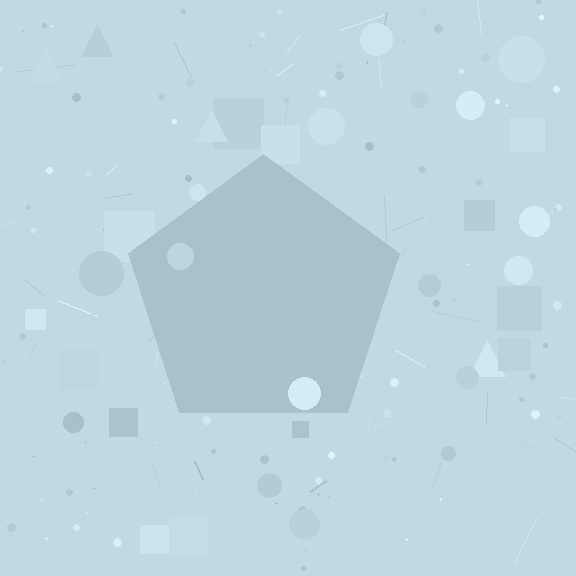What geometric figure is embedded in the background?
A pentagon is embedded in the background.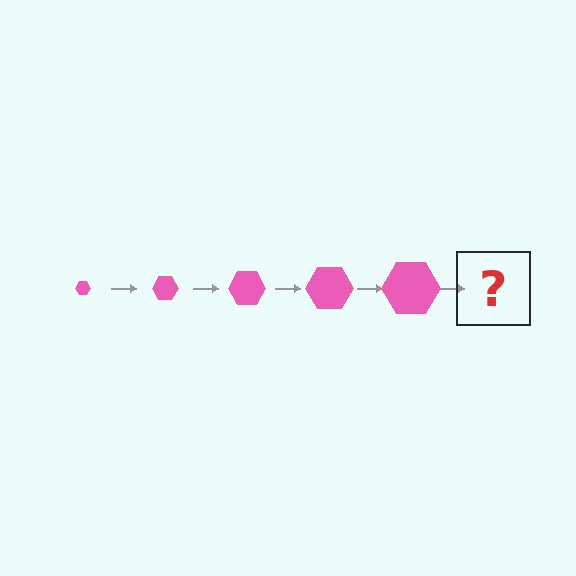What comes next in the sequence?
The next element should be a pink hexagon, larger than the previous one.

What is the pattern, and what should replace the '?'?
The pattern is that the hexagon gets progressively larger each step. The '?' should be a pink hexagon, larger than the previous one.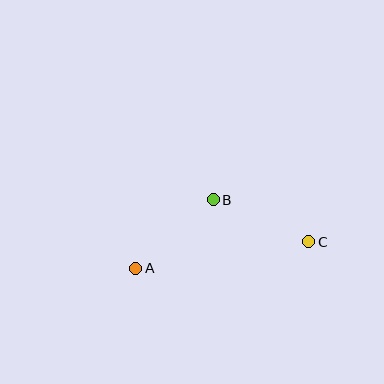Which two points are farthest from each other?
Points A and C are farthest from each other.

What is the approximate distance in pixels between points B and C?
The distance between B and C is approximately 104 pixels.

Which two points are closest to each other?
Points A and B are closest to each other.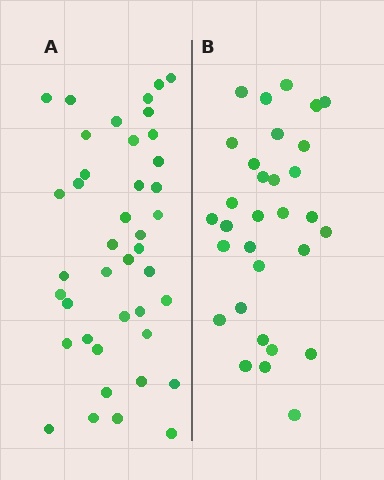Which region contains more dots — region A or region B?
Region A (the left region) has more dots.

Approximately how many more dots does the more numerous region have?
Region A has roughly 10 or so more dots than region B.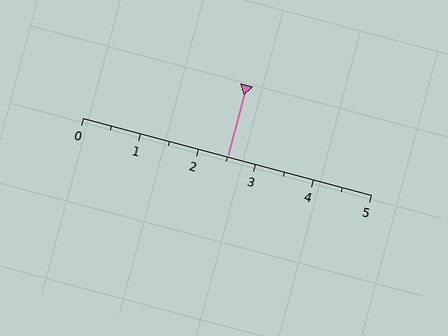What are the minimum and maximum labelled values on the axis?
The axis runs from 0 to 5.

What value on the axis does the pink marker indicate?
The marker indicates approximately 2.5.